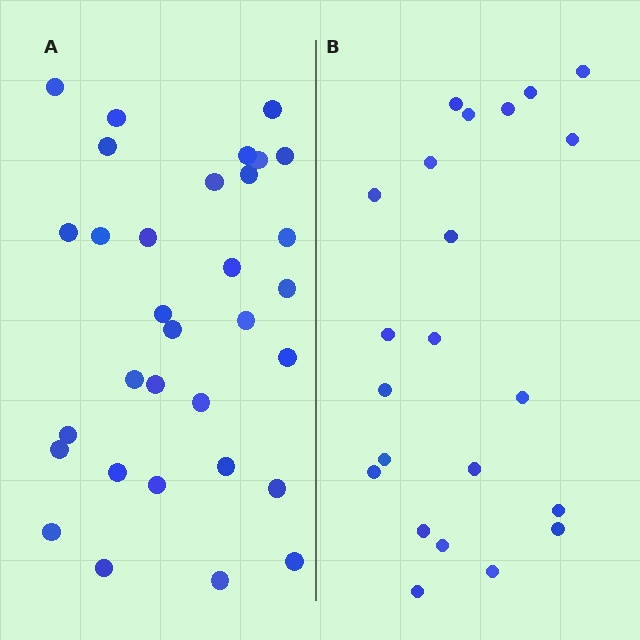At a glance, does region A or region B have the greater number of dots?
Region A (the left region) has more dots.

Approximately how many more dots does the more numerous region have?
Region A has roughly 10 or so more dots than region B.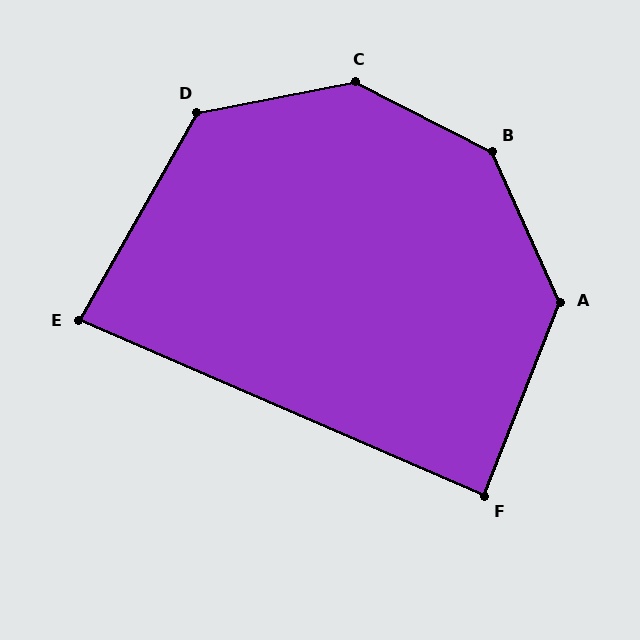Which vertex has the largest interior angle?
C, at approximately 142 degrees.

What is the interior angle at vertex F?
Approximately 88 degrees (approximately right).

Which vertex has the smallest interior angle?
E, at approximately 84 degrees.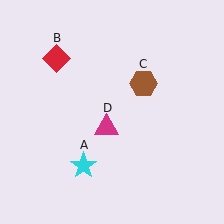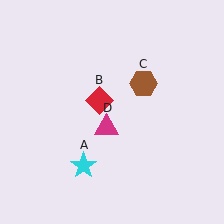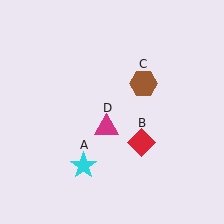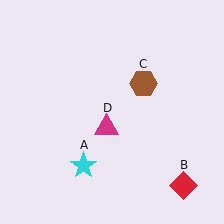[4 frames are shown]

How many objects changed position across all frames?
1 object changed position: red diamond (object B).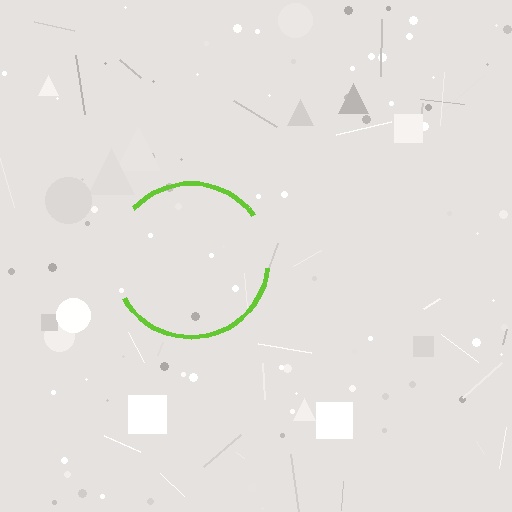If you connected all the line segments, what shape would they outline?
They would outline a circle.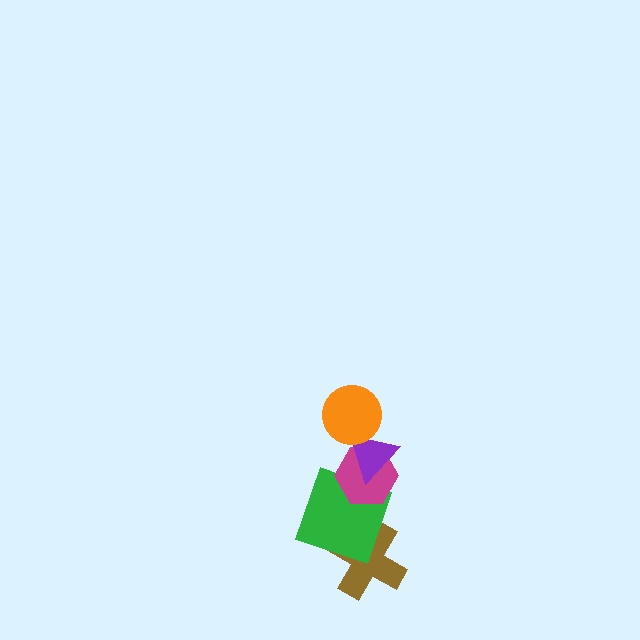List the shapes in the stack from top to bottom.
From top to bottom: the orange circle, the purple triangle, the magenta hexagon, the green square, the brown cross.